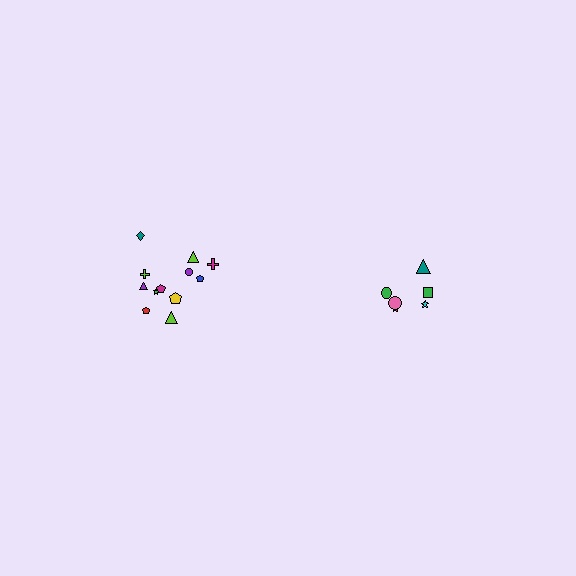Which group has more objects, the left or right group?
The left group.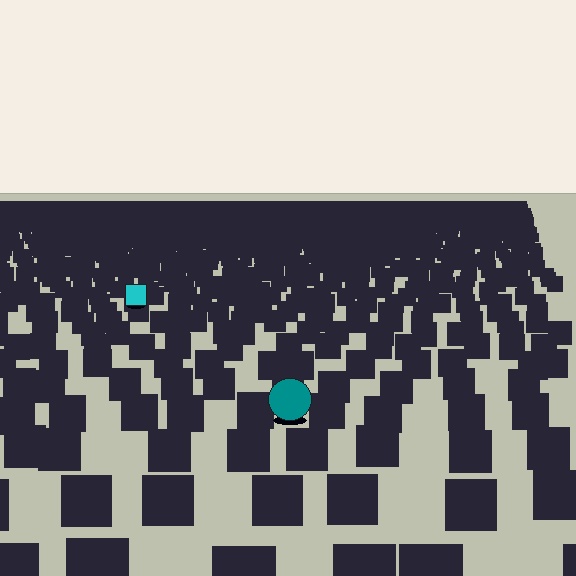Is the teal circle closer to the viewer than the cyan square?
Yes. The teal circle is closer — you can tell from the texture gradient: the ground texture is coarser near it.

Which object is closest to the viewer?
The teal circle is closest. The texture marks near it are larger and more spread out.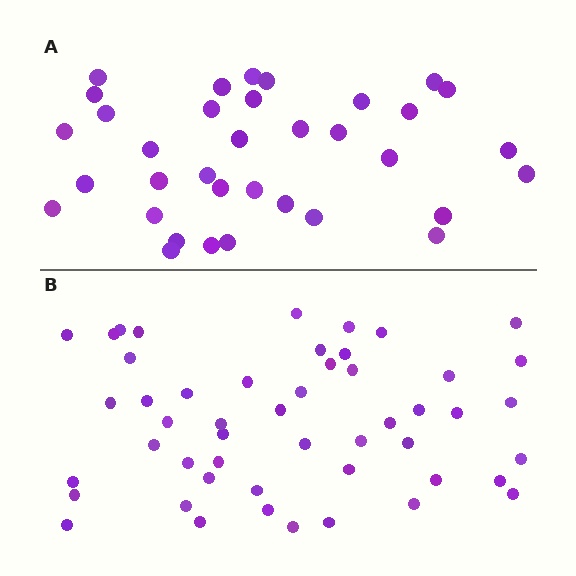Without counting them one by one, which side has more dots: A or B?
Region B (the bottom region) has more dots.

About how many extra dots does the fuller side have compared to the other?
Region B has approximately 15 more dots than region A.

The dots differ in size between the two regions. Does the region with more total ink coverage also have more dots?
No. Region A has more total ink coverage because its dots are larger, but region B actually contains more individual dots. Total area can be misleading — the number of items is what matters here.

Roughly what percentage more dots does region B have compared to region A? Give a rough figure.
About 45% more.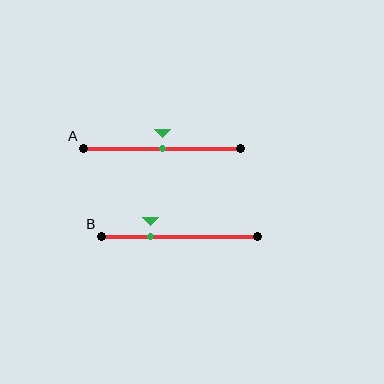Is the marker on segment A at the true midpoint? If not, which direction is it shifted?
Yes, the marker on segment A is at the true midpoint.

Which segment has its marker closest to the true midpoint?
Segment A has its marker closest to the true midpoint.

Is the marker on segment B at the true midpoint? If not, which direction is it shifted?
No, the marker on segment B is shifted to the left by about 19% of the segment length.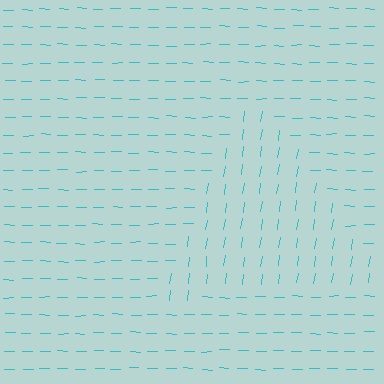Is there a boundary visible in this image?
Yes, there is a texture boundary formed by a change in line orientation.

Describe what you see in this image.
The image is filled with small cyan line segments. A triangle region in the image has lines oriented differently from the surrounding lines, creating a visible texture boundary.